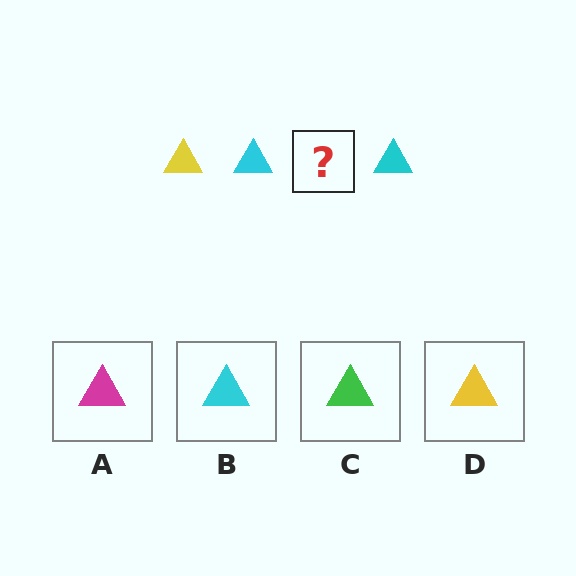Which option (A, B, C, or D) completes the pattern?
D.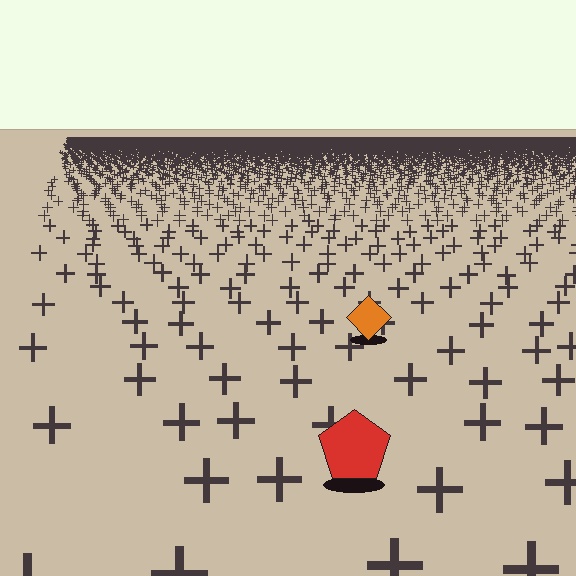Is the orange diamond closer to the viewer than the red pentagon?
No. The red pentagon is closer — you can tell from the texture gradient: the ground texture is coarser near it.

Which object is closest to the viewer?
The red pentagon is closest. The texture marks near it are larger and more spread out.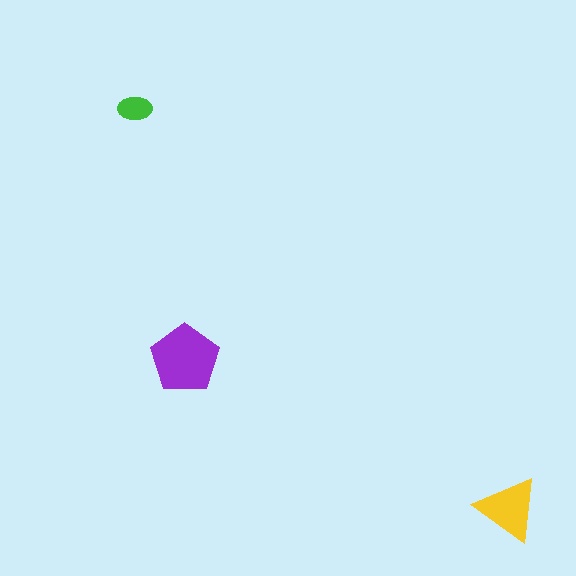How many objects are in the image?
There are 3 objects in the image.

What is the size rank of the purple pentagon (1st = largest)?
1st.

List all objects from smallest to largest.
The green ellipse, the yellow triangle, the purple pentagon.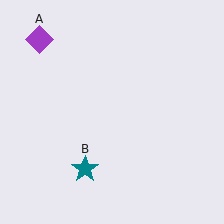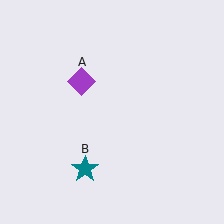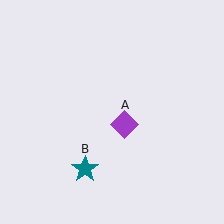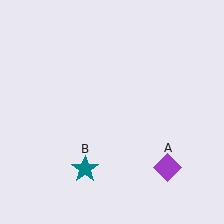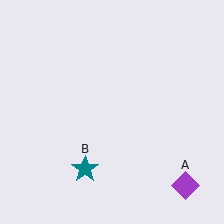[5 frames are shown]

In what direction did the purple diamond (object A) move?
The purple diamond (object A) moved down and to the right.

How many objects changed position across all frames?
1 object changed position: purple diamond (object A).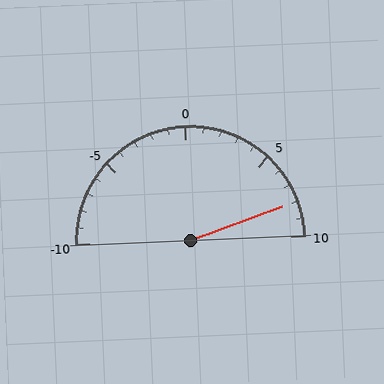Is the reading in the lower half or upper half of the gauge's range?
The reading is in the upper half of the range (-10 to 10).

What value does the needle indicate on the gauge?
The needle indicates approximately 8.